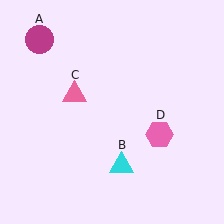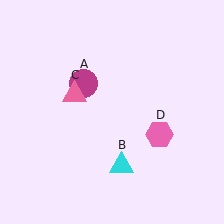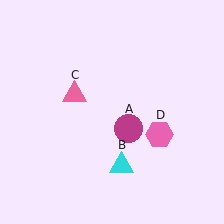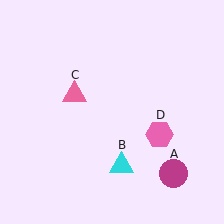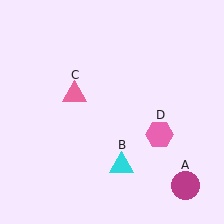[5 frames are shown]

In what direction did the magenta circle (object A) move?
The magenta circle (object A) moved down and to the right.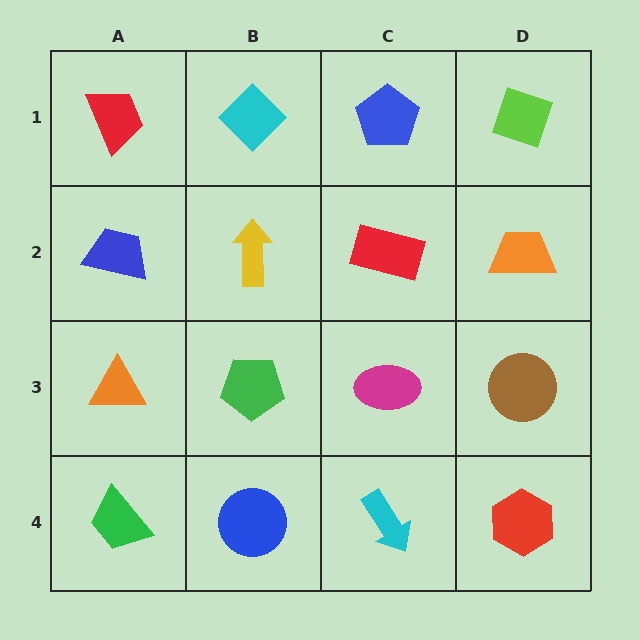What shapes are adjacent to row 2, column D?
A lime diamond (row 1, column D), a brown circle (row 3, column D), a red rectangle (row 2, column C).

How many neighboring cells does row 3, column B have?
4.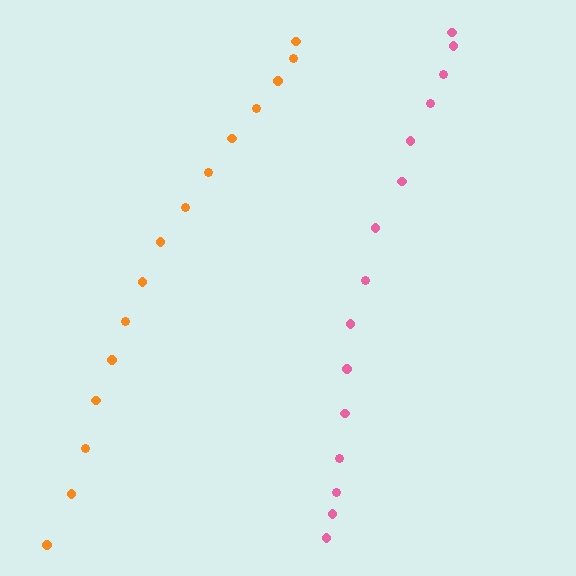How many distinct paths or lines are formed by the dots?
There are 2 distinct paths.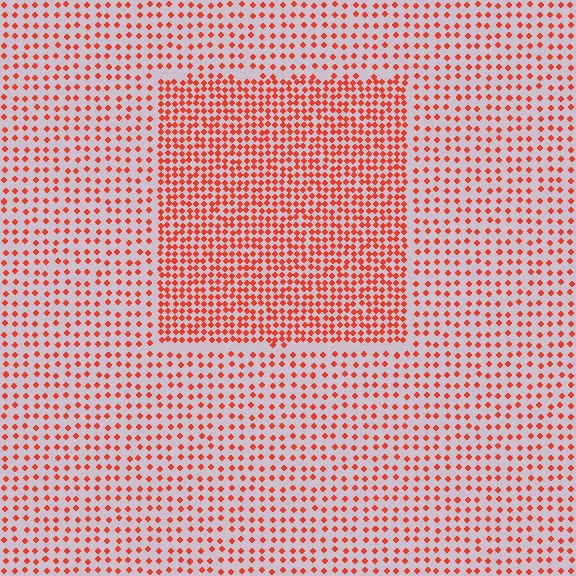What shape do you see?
I see a rectangle.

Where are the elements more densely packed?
The elements are more densely packed inside the rectangle boundary.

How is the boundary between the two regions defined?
The boundary is defined by a change in element density (approximately 2.1x ratio). All elements are the same color, size, and shape.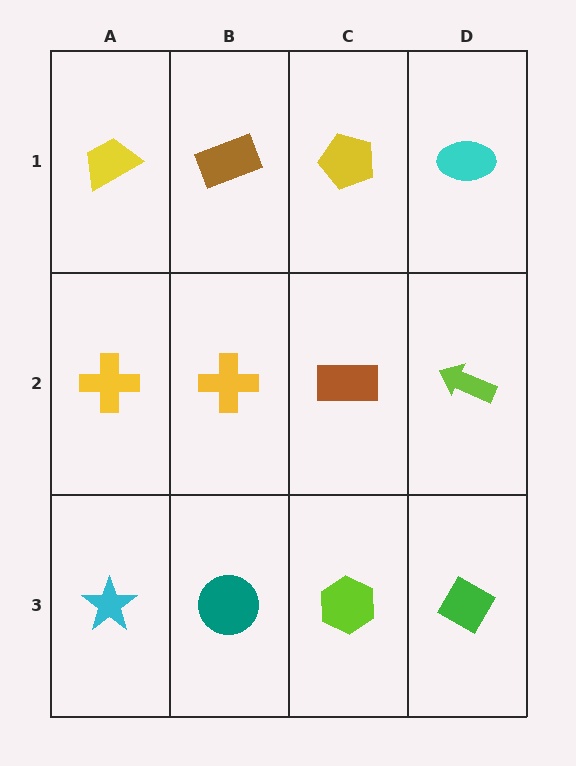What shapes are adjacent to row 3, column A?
A yellow cross (row 2, column A), a teal circle (row 3, column B).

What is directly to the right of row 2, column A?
A yellow cross.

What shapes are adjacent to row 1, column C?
A brown rectangle (row 2, column C), a brown rectangle (row 1, column B), a cyan ellipse (row 1, column D).